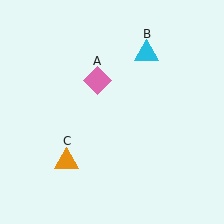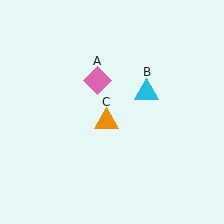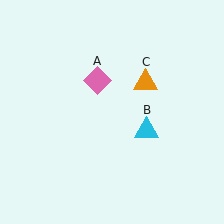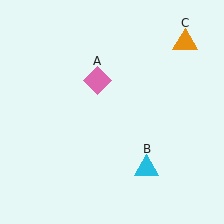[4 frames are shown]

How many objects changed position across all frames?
2 objects changed position: cyan triangle (object B), orange triangle (object C).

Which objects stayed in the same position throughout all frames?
Pink diamond (object A) remained stationary.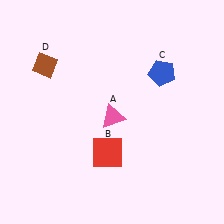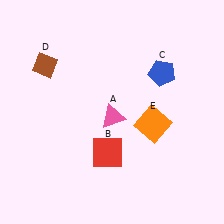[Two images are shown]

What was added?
An orange square (E) was added in Image 2.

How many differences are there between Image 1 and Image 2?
There is 1 difference between the two images.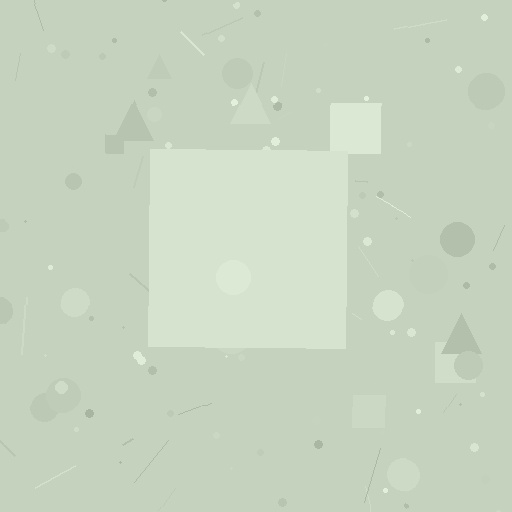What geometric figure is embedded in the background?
A square is embedded in the background.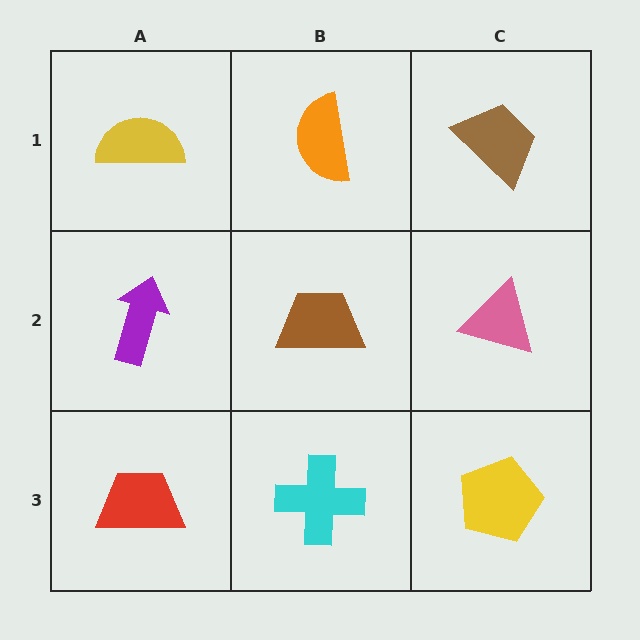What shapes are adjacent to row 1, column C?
A pink triangle (row 2, column C), an orange semicircle (row 1, column B).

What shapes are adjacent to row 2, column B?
An orange semicircle (row 1, column B), a cyan cross (row 3, column B), a purple arrow (row 2, column A), a pink triangle (row 2, column C).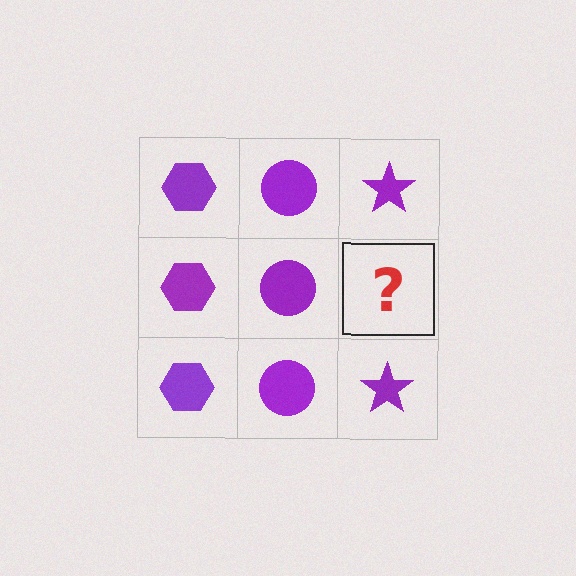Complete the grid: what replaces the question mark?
The question mark should be replaced with a purple star.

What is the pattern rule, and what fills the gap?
The rule is that each column has a consistent shape. The gap should be filled with a purple star.